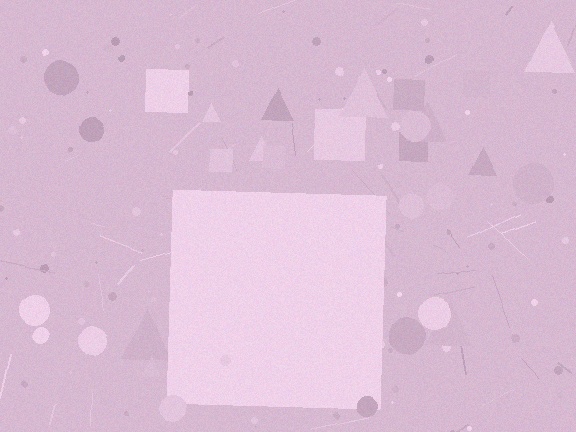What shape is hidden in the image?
A square is hidden in the image.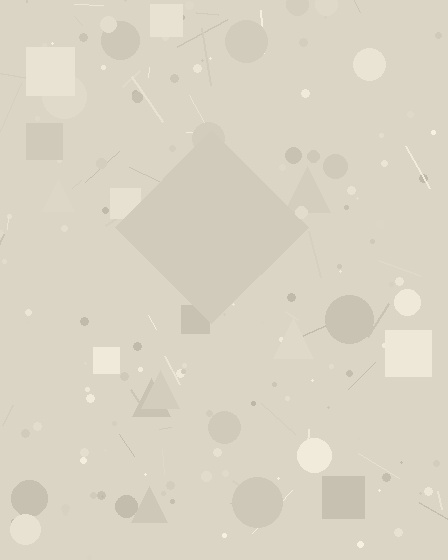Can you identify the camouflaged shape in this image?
The camouflaged shape is a diamond.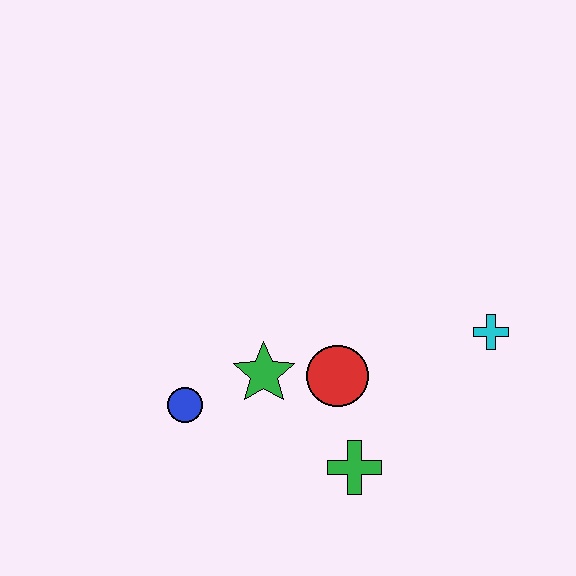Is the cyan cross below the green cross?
No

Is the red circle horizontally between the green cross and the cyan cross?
No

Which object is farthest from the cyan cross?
The blue circle is farthest from the cyan cross.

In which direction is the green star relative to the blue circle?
The green star is to the right of the blue circle.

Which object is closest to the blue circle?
The green star is closest to the blue circle.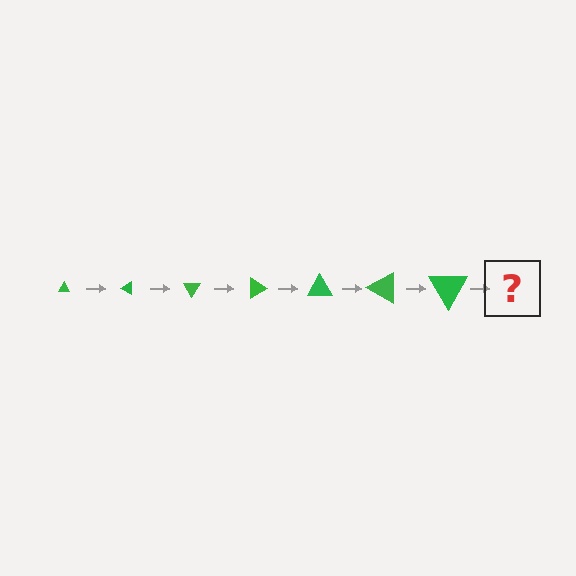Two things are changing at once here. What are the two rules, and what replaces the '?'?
The two rules are that the triangle grows larger each step and it rotates 30 degrees each step. The '?' should be a triangle, larger than the previous one and rotated 210 degrees from the start.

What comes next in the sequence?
The next element should be a triangle, larger than the previous one and rotated 210 degrees from the start.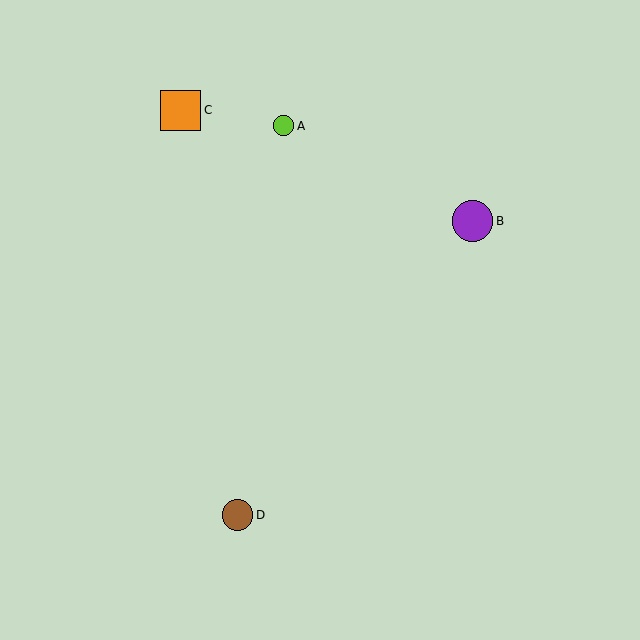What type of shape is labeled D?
Shape D is a brown circle.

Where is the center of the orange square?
The center of the orange square is at (181, 110).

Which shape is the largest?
The purple circle (labeled B) is the largest.